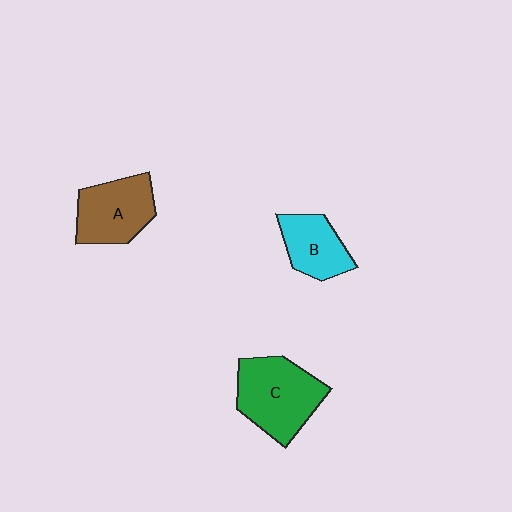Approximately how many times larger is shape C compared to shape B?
Approximately 1.6 times.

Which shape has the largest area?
Shape C (green).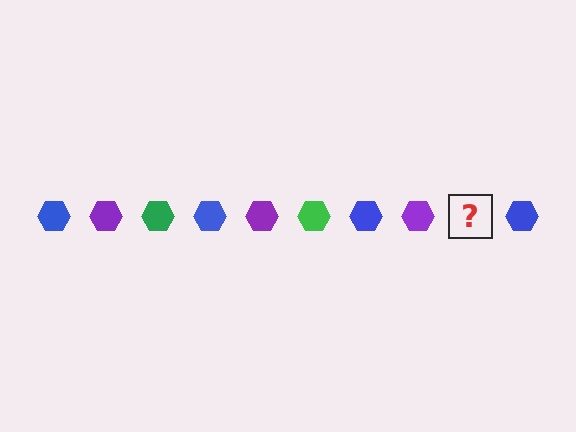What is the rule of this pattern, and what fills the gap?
The rule is that the pattern cycles through blue, purple, green hexagons. The gap should be filled with a green hexagon.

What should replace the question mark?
The question mark should be replaced with a green hexagon.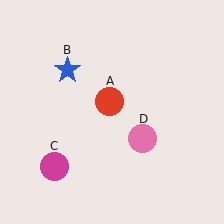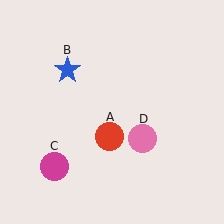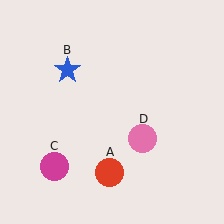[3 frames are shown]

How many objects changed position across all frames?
1 object changed position: red circle (object A).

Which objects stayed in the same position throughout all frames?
Blue star (object B) and magenta circle (object C) and pink circle (object D) remained stationary.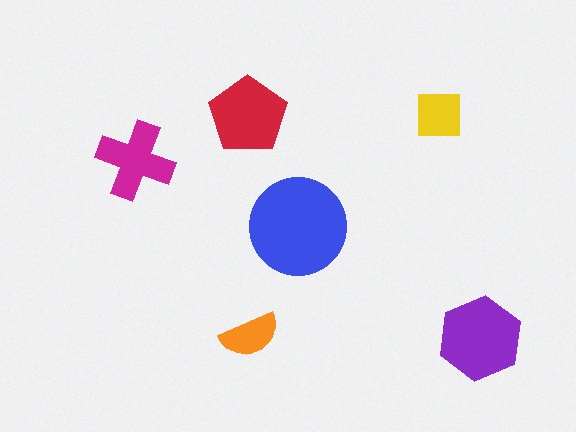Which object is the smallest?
The orange semicircle.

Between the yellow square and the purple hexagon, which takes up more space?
The purple hexagon.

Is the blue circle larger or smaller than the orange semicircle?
Larger.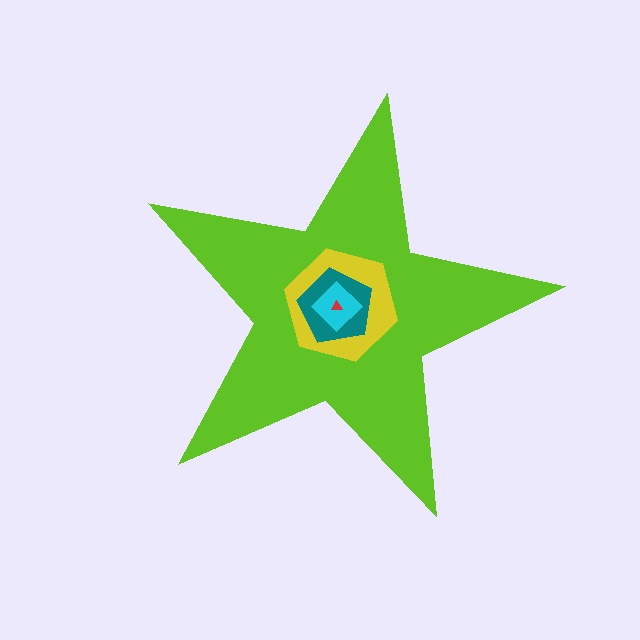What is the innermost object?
The red triangle.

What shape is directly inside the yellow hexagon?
The teal pentagon.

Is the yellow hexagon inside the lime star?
Yes.